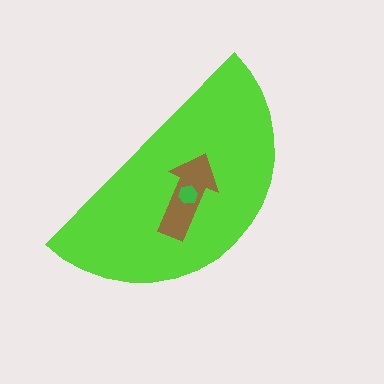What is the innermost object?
The green hexagon.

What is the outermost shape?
The lime semicircle.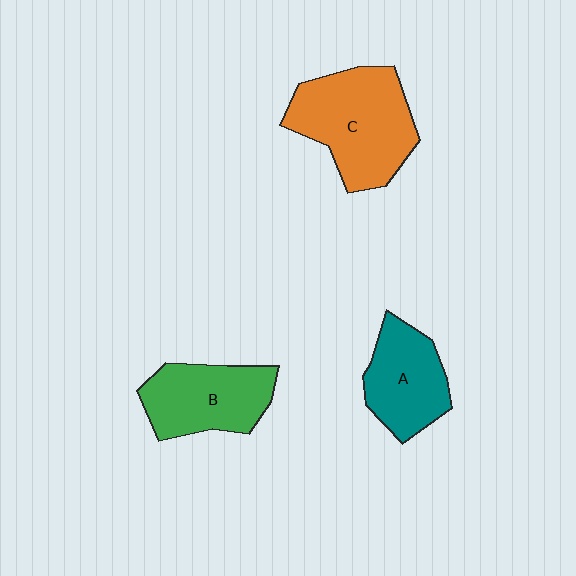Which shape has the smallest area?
Shape A (teal).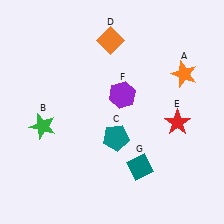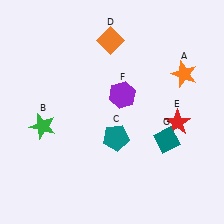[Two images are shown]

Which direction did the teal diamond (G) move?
The teal diamond (G) moved right.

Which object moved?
The teal diamond (G) moved right.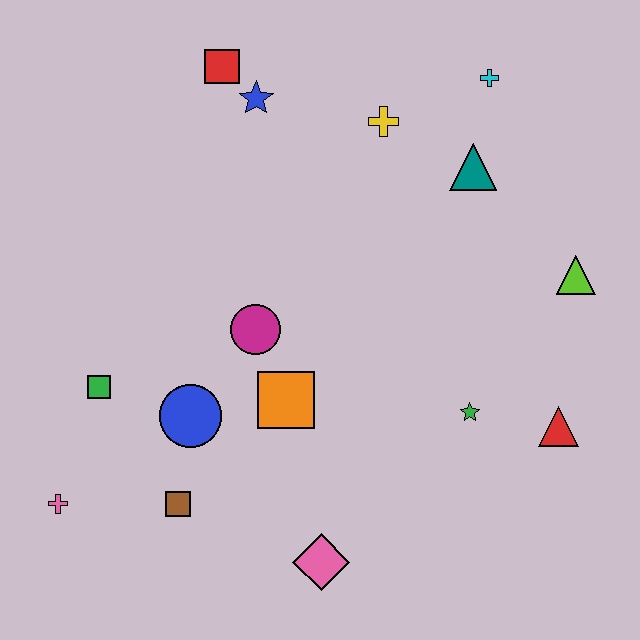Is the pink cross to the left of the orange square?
Yes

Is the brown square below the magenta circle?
Yes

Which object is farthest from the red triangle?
The pink cross is farthest from the red triangle.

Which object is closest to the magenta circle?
The orange square is closest to the magenta circle.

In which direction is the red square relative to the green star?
The red square is above the green star.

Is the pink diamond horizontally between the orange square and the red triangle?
Yes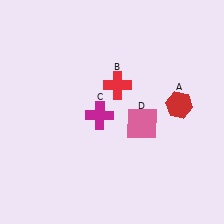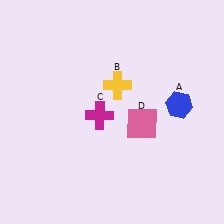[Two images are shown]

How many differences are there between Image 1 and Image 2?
There are 2 differences between the two images.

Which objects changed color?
A changed from red to blue. B changed from red to yellow.